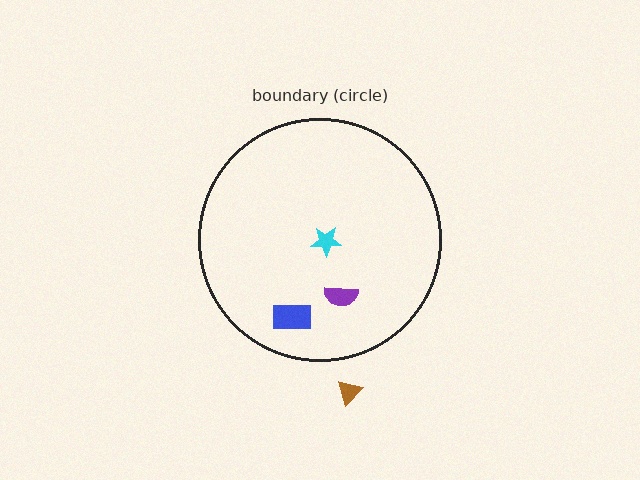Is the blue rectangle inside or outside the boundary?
Inside.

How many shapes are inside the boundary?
3 inside, 1 outside.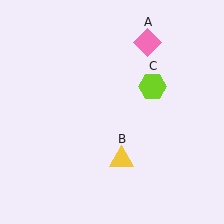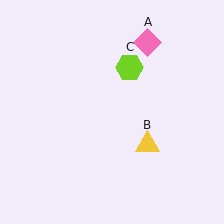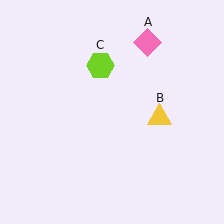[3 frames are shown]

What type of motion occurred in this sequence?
The yellow triangle (object B), lime hexagon (object C) rotated counterclockwise around the center of the scene.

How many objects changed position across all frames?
2 objects changed position: yellow triangle (object B), lime hexagon (object C).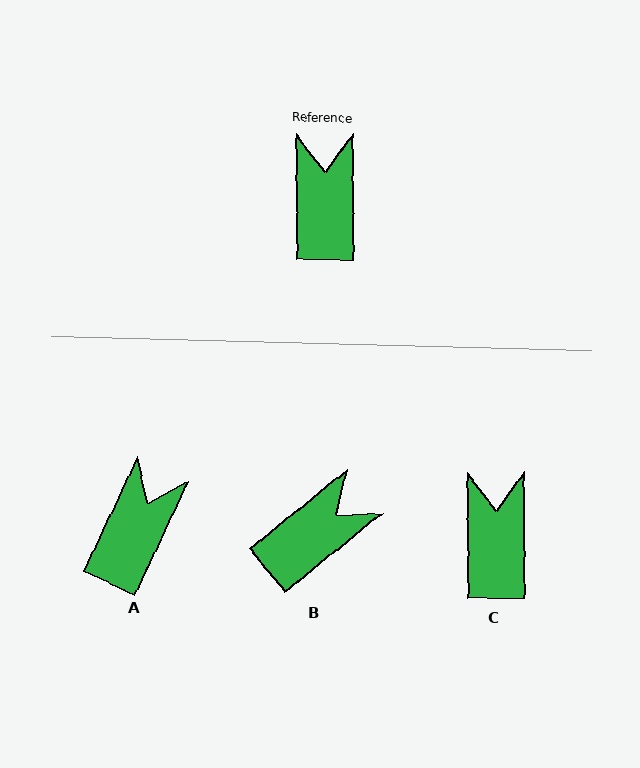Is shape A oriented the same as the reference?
No, it is off by about 26 degrees.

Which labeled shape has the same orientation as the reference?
C.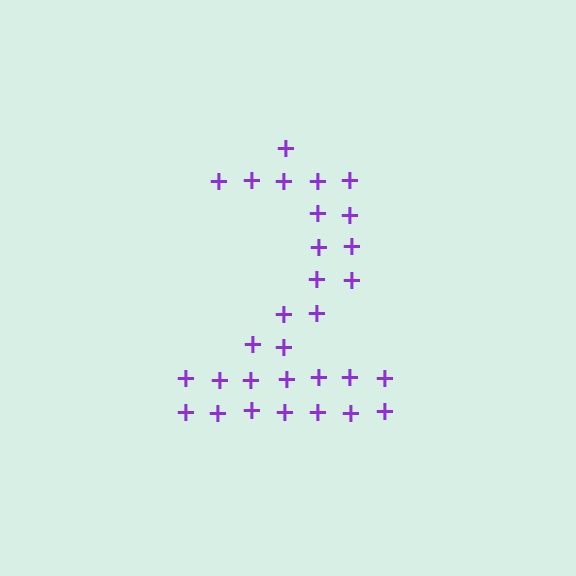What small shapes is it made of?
It is made of small plus signs.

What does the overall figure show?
The overall figure shows the digit 2.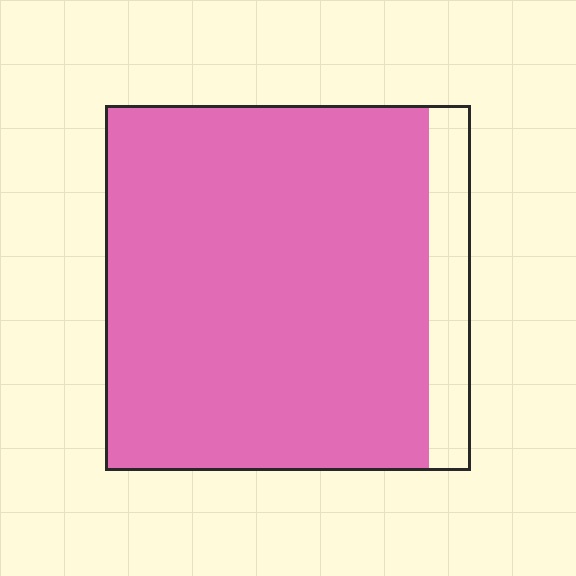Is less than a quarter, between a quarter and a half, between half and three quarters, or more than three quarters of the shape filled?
More than three quarters.